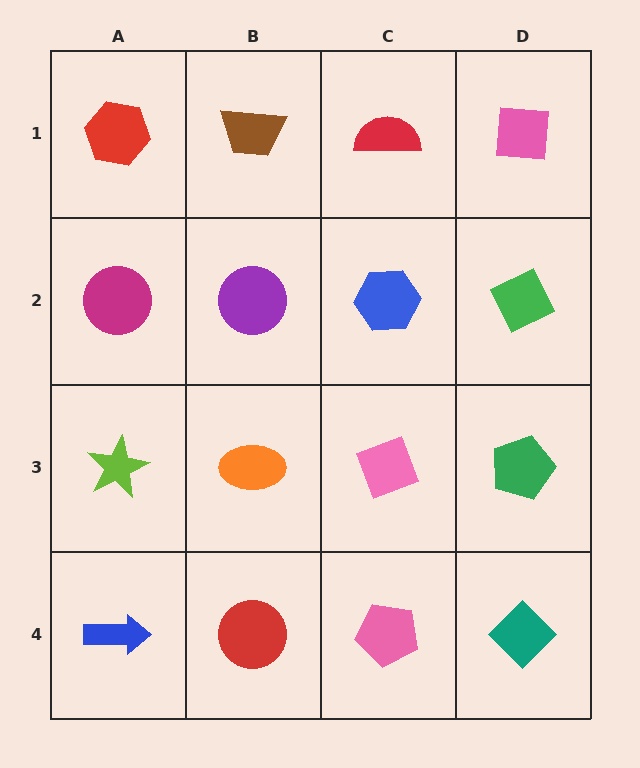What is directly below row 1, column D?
A green diamond.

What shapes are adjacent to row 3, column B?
A purple circle (row 2, column B), a red circle (row 4, column B), a lime star (row 3, column A), a pink diamond (row 3, column C).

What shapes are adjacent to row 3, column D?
A green diamond (row 2, column D), a teal diamond (row 4, column D), a pink diamond (row 3, column C).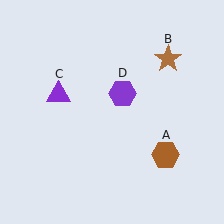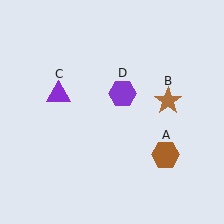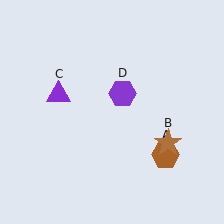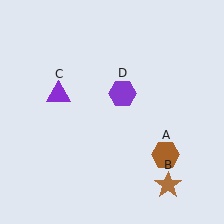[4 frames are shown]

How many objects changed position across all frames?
1 object changed position: brown star (object B).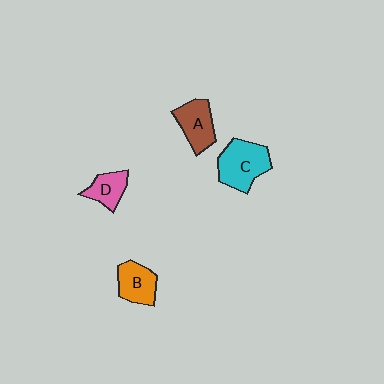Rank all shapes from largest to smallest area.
From largest to smallest: C (cyan), A (brown), B (orange), D (pink).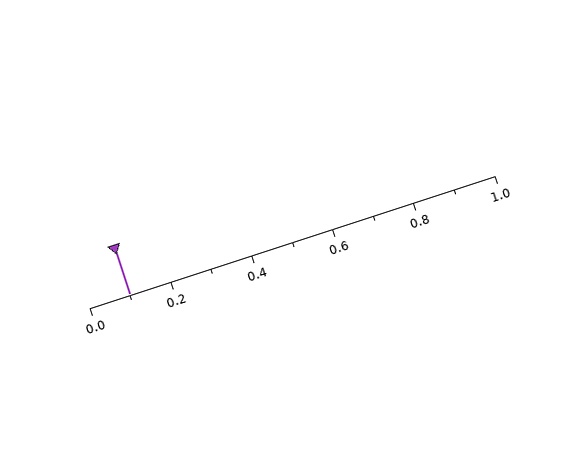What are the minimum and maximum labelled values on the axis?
The axis runs from 0.0 to 1.0.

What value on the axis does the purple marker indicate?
The marker indicates approximately 0.1.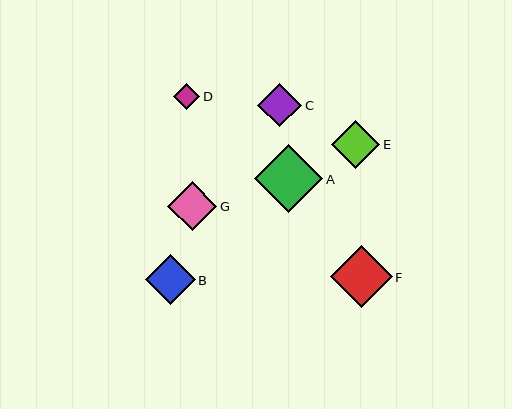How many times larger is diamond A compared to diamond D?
Diamond A is approximately 2.6 times the size of diamond D.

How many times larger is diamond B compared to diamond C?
Diamond B is approximately 1.1 times the size of diamond C.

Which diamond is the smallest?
Diamond D is the smallest with a size of approximately 26 pixels.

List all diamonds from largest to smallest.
From largest to smallest: A, F, B, G, E, C, D.